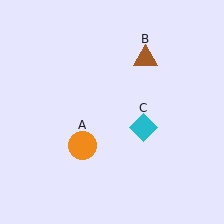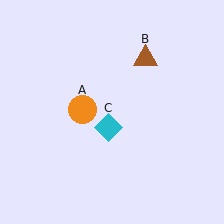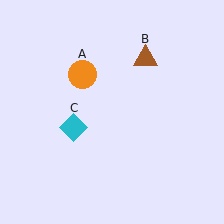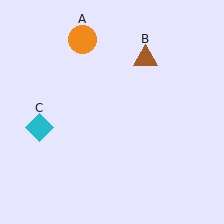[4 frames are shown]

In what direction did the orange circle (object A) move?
The orange circle (object A) moved up.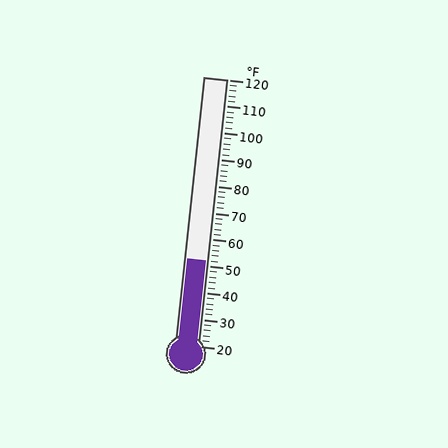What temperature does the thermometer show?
The thermometer shows approximately 52°F.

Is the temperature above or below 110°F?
The temperature is below 110°F.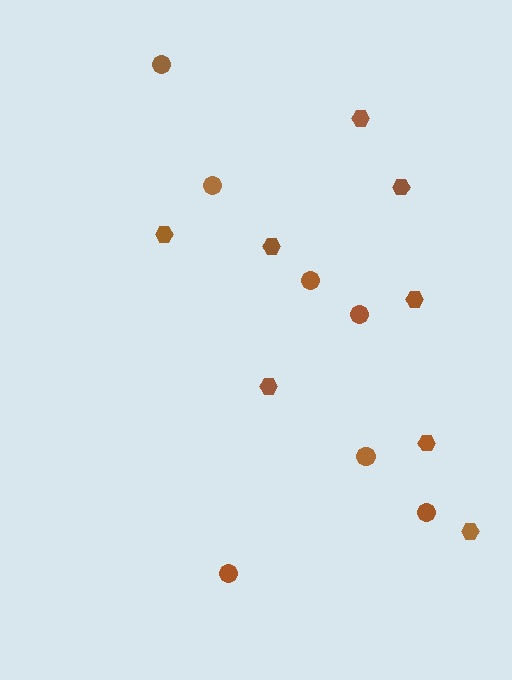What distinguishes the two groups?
There are 2 groups: one group of circles (7) and one group of hexagons (8).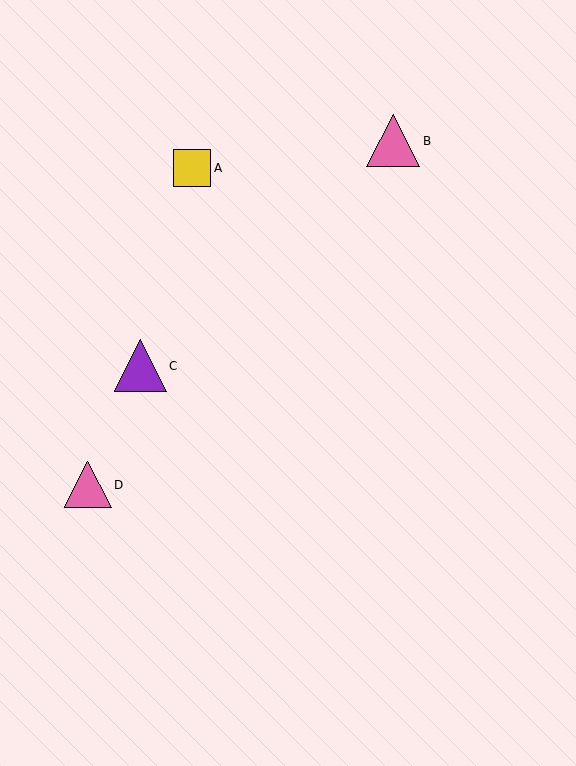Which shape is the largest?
The pink triangle (labeled B) is the largest.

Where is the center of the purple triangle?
The center of the purple triangle is at (141, 366).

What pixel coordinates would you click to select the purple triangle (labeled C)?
Click at (141, 366) to select the purple triangle C.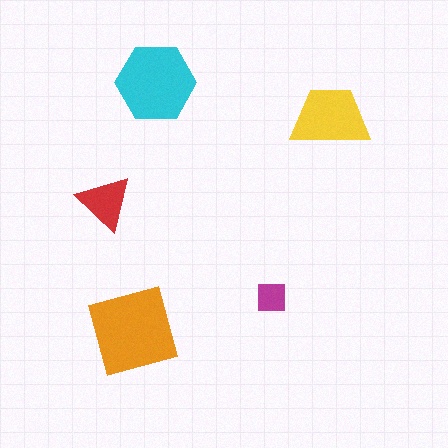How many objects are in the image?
There are 5 objects in the image.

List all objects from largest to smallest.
The orange square, the cyan hexagon, the yellow trapezoid, the red triangle, the magenta square.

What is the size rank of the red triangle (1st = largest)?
4th.